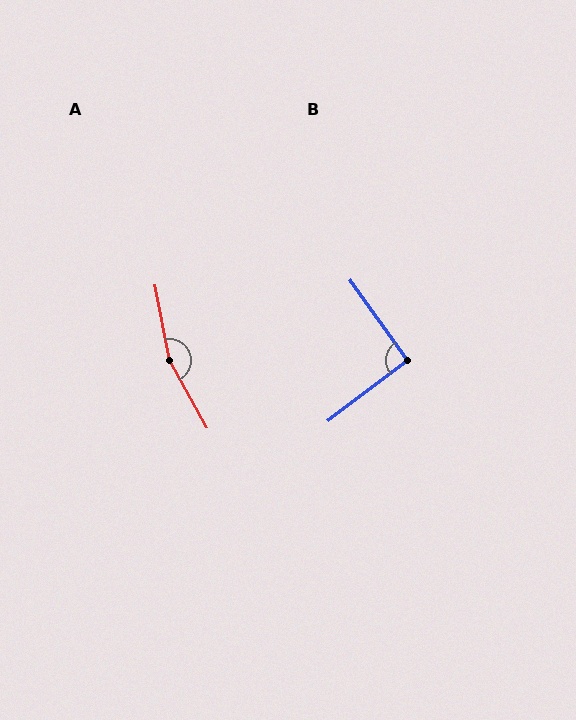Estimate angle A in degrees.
Approximately 162 degrees.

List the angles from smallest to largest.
B (92°), A (162°).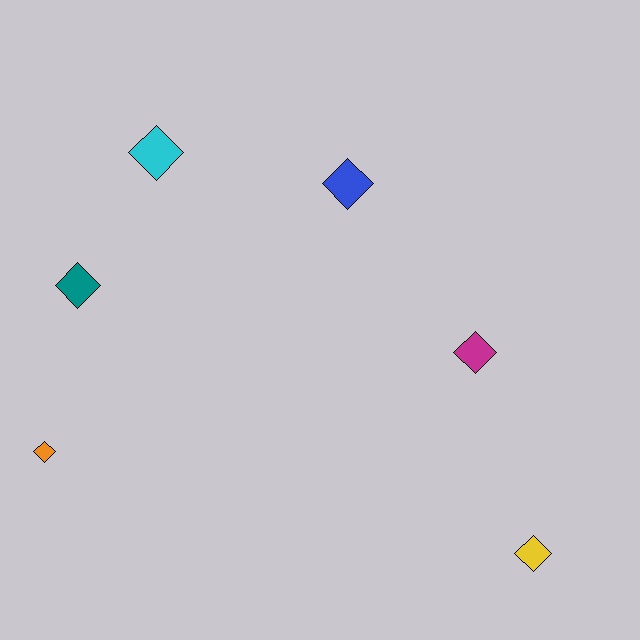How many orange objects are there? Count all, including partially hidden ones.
There is 1 orange object.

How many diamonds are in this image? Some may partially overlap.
There are 6 diamonds.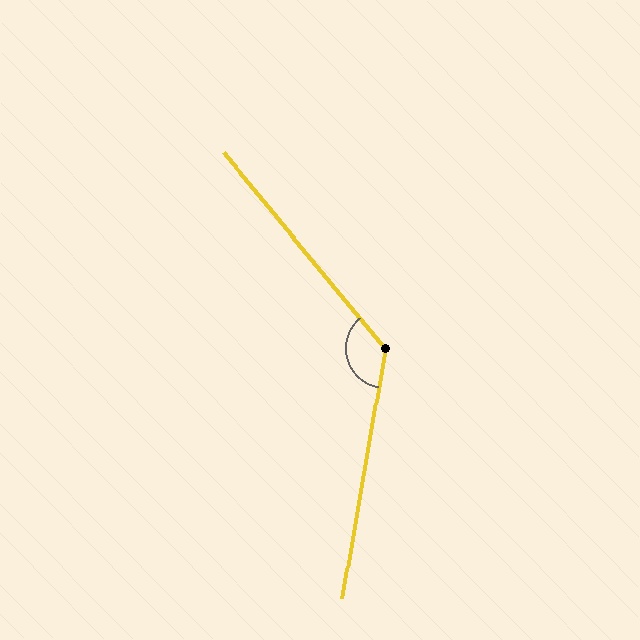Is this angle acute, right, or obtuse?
It is obtuse.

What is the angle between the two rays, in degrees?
Approximately 131 degrees.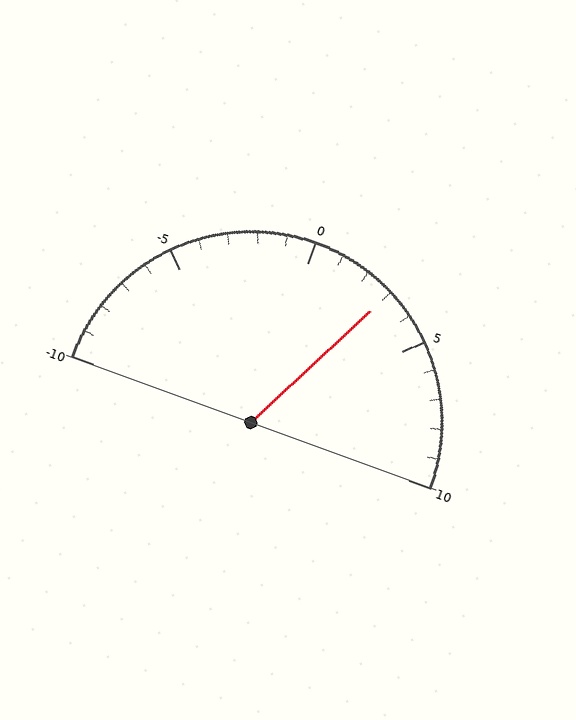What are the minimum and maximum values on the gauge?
The gauge ranges from -10 to 10.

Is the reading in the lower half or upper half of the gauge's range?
The reading is in the upper half of the range (-10 to 10).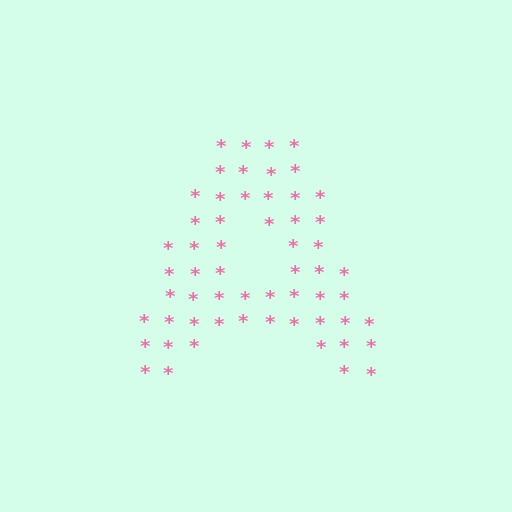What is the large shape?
The large shape is the letter A.